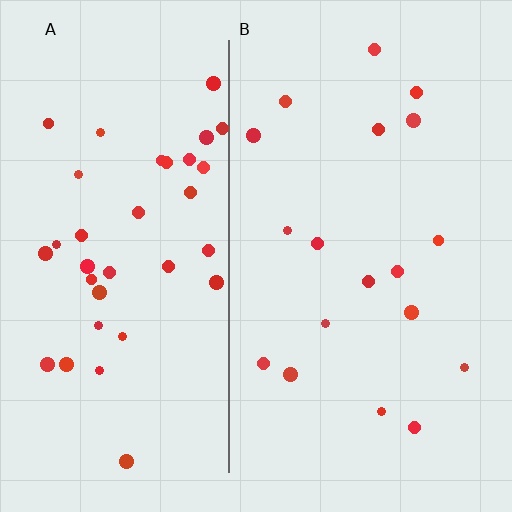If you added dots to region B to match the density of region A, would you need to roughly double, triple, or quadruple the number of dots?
Approximately double.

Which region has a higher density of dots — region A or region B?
A (the left).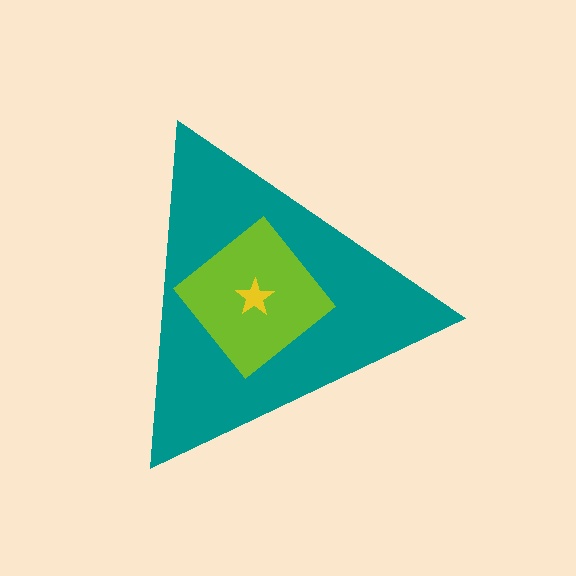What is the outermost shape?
The teal triangle.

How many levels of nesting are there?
3.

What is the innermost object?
The yellow star.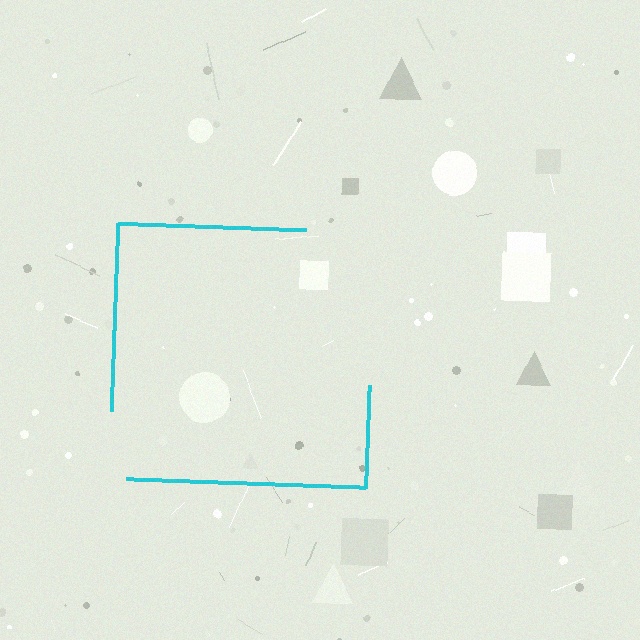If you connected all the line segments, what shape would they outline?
They would outline a square.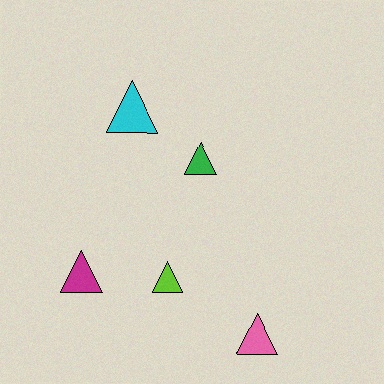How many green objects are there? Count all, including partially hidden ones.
There is 1 green object.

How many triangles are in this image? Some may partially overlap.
There are 5 triangles.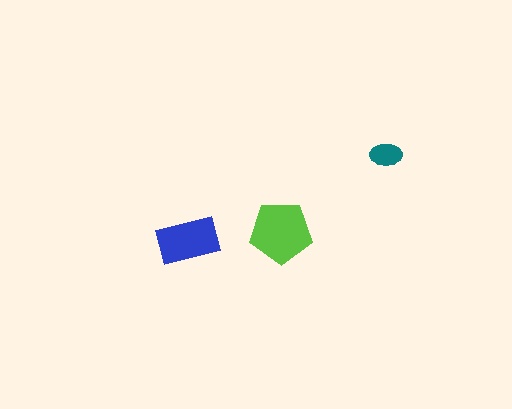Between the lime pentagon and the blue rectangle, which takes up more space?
The lime pentagon.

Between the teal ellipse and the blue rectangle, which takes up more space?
The blue rectangle.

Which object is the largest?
The lime pentagon.